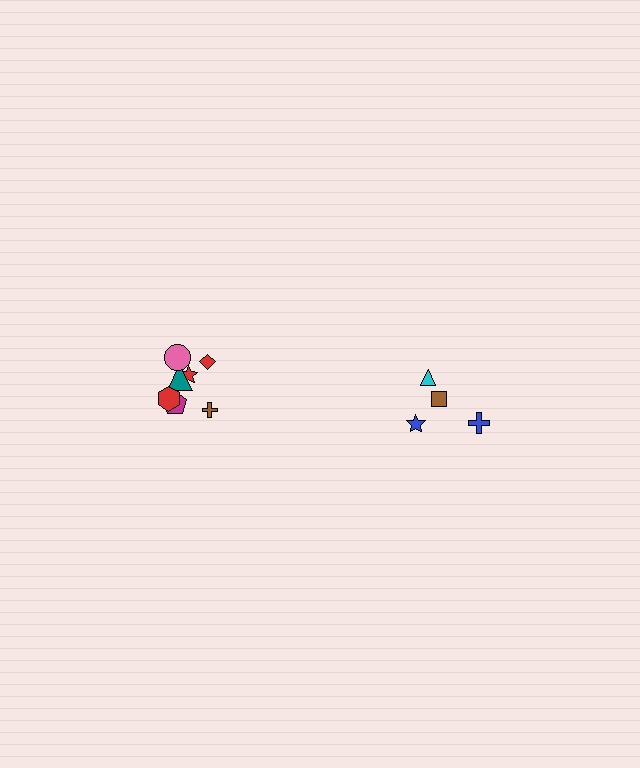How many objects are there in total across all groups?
There are 11 objects.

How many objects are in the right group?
There are 4 objects.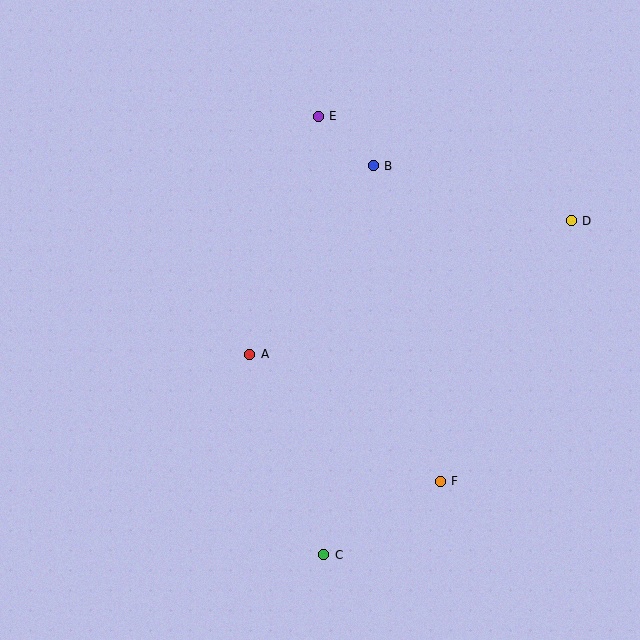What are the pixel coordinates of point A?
Point A is at (250, 354).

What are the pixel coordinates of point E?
Point E is at (318, 116).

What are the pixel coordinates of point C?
Point C is at (324, 555).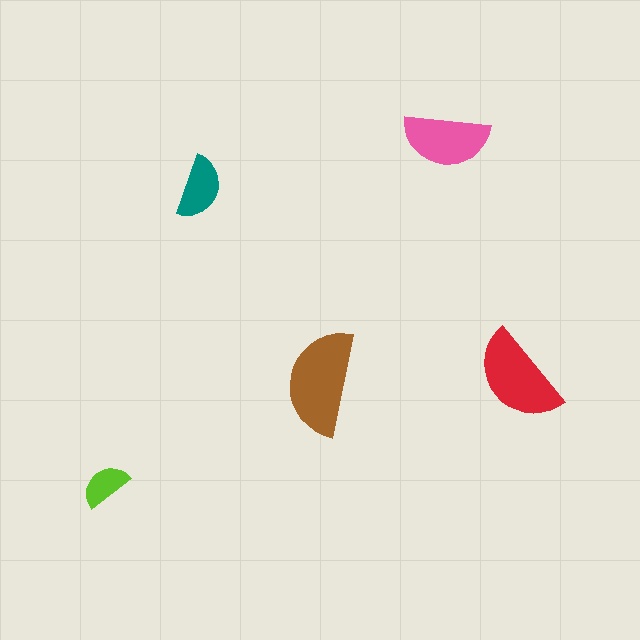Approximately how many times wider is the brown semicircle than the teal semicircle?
About 1.5 times wider.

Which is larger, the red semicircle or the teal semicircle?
The red one.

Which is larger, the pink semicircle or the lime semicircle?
The pink one.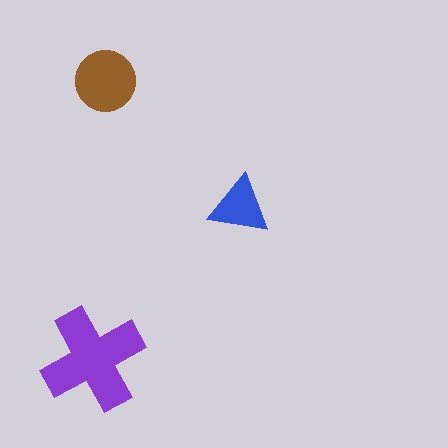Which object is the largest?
The purple cross.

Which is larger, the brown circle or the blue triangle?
The brown circle.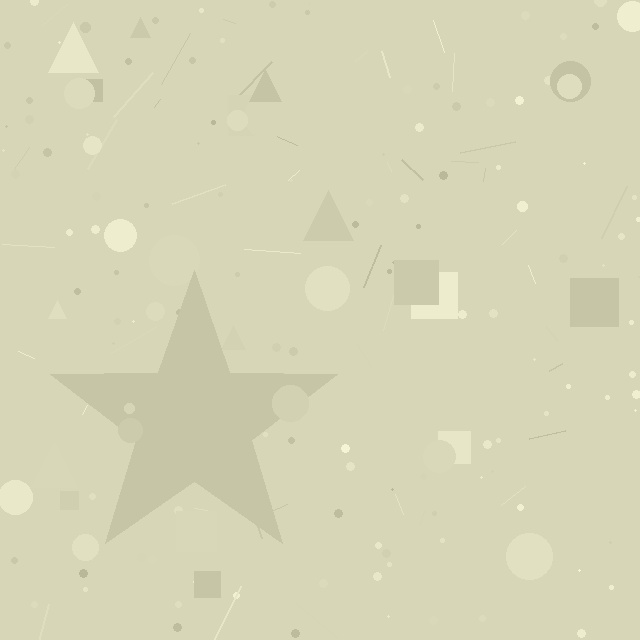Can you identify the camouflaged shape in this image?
The camouflaged shape is a star.